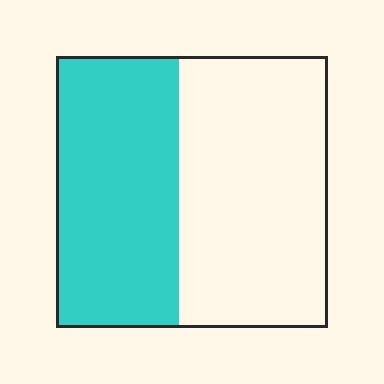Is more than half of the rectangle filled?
No.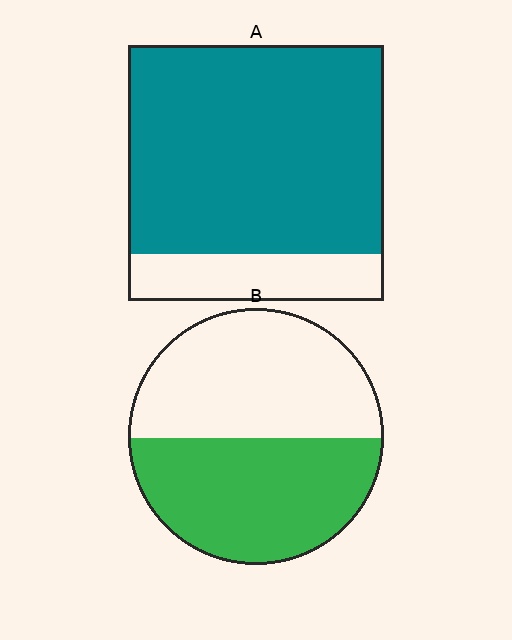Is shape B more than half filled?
Roughly half.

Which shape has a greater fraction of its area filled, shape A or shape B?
Shape A.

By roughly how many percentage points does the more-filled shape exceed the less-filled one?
By roughly 30 percentage points (A over B).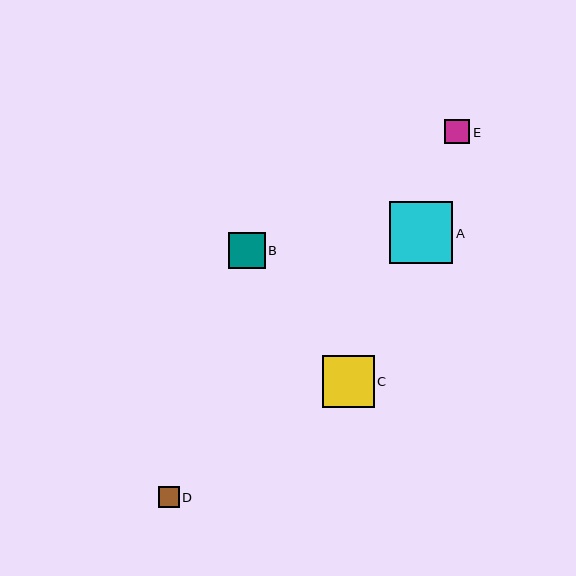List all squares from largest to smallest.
From largest to smallest: A, C, B, E, D.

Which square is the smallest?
Square D is the smallest with a size of approximately 21 pixels.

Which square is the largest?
Square A is the largest with a size of approximately 63 pixels.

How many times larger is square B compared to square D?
Square B is approximately 1.7 times the size of square D.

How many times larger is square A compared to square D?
Square A is approximately 3.0 times the size of square D.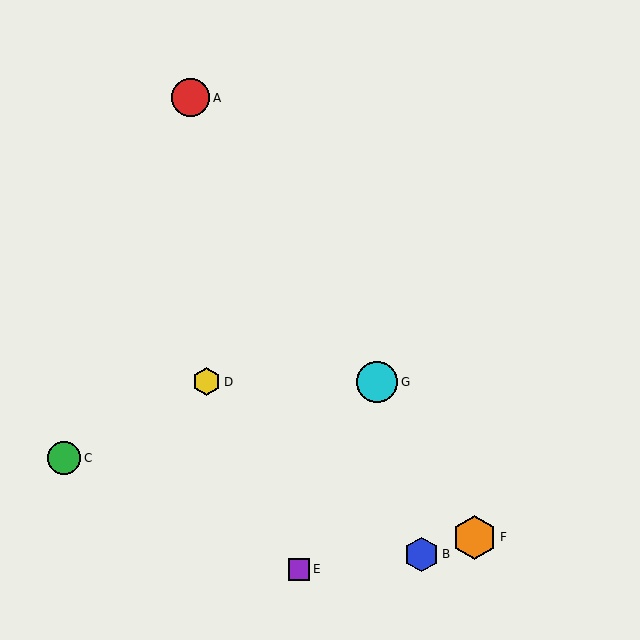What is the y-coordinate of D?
Object D is at y≈382.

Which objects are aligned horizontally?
Objects D, G are aligned horizontally.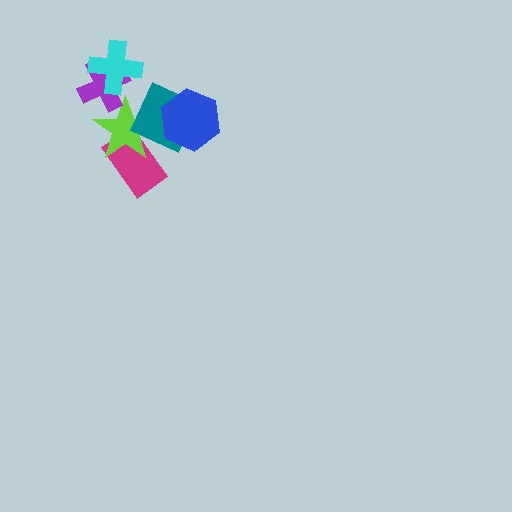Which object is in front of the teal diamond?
The blue hexagon is in front of the teal diamond.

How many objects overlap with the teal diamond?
3 objects overlap with the teal diamond.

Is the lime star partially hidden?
Yes, it is partially covered by another shape.